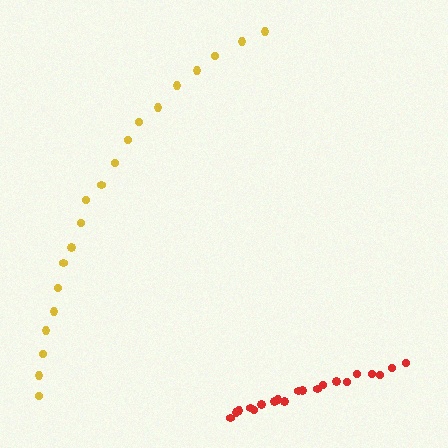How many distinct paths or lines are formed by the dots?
There are 2 distinct paths.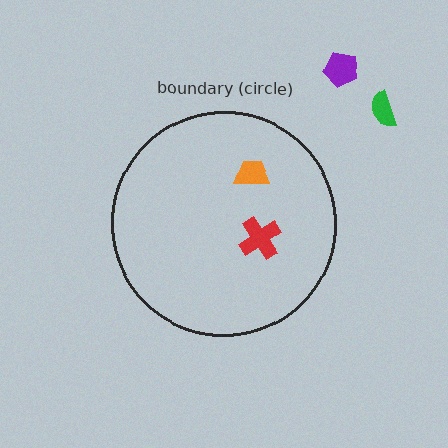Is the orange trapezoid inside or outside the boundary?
Inside.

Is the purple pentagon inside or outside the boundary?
Outside.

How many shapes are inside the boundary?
2 inside, 2 outside.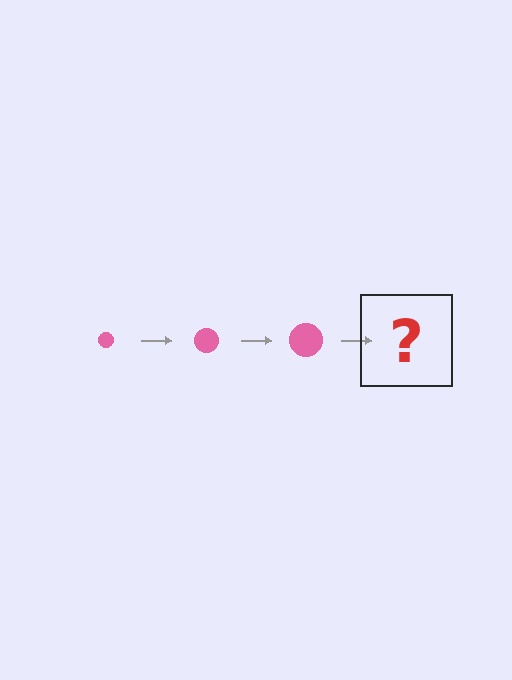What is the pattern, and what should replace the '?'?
The pattern is that the circle gets progressively larger each step. The '?' should be a pink circle, larger than the previous one.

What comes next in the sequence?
The next element should be a pink circle, larger than the previous one.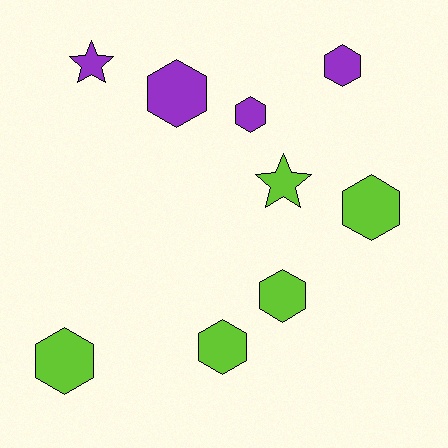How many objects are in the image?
There are 9 objects.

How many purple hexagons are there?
There are 3 purple hexagons.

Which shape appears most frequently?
Hexagon, with 7 objects.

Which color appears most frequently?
Lime, with 5 objects.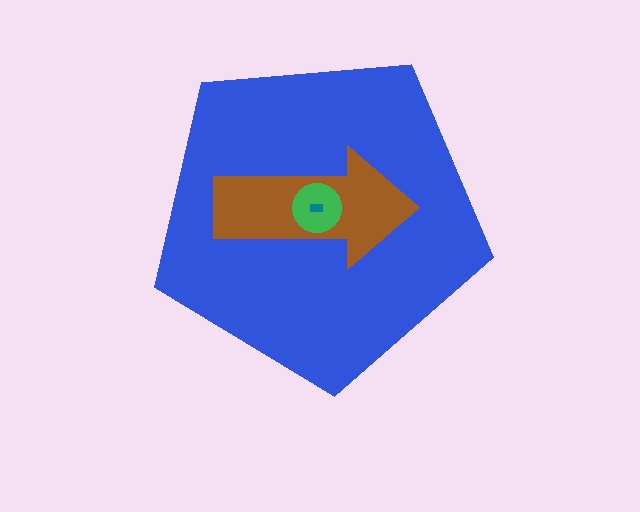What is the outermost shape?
The blue pentagon.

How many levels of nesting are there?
4.